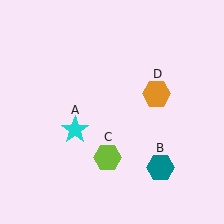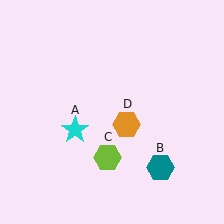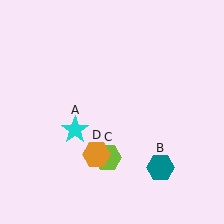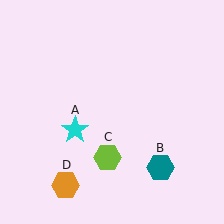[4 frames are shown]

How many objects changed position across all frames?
1 object changed position: orange hexagon (object D).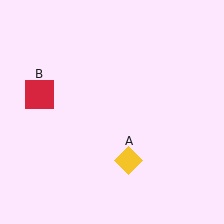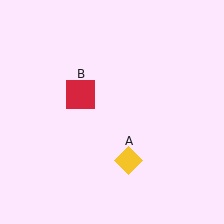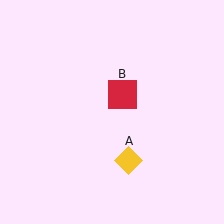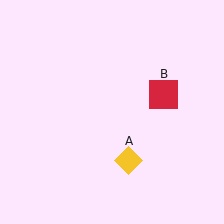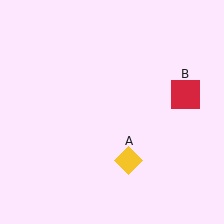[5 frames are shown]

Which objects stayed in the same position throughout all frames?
Yellow diamond (object A) remained stationary.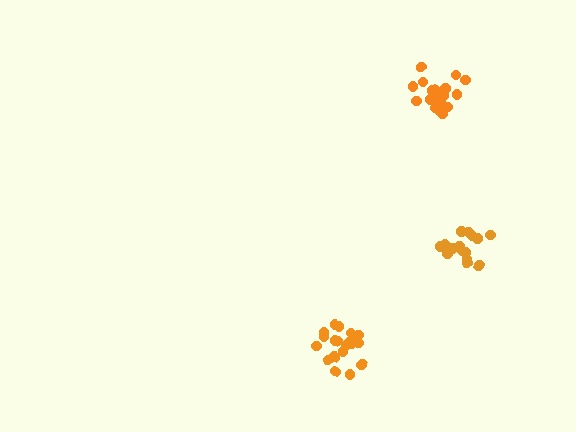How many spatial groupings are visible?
There are 3 spatial groupings.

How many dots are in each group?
Group 1: 20 dots, Group 2: 17 dots, Group 3: 20 dots (57 total).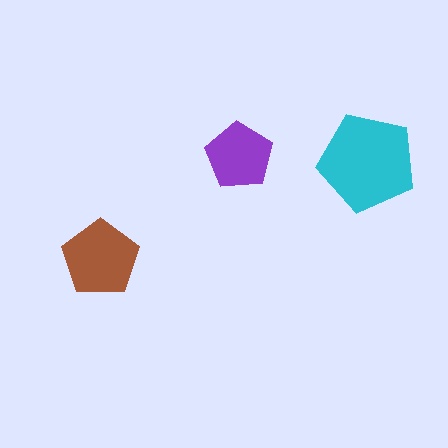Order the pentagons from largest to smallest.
the cyan one, the brown one, the purple one.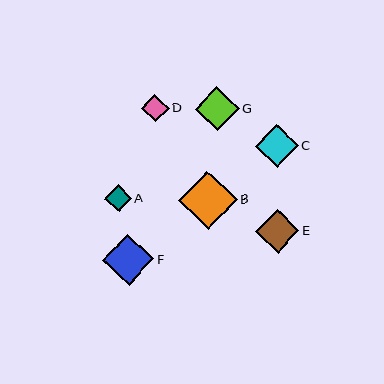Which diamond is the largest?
Diamond B is the largest with a size of approximately 59 pixels.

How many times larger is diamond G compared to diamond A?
Diamond G is approximately 1.7 times the size of diamond A.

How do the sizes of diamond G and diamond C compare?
Diamond G and diamond C are approximately the same size.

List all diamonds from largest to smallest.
From largest to smallest: B, F, G, E, C, D, A.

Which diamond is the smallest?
Diamond A is the smallest with a size of approximately 27 pixels.